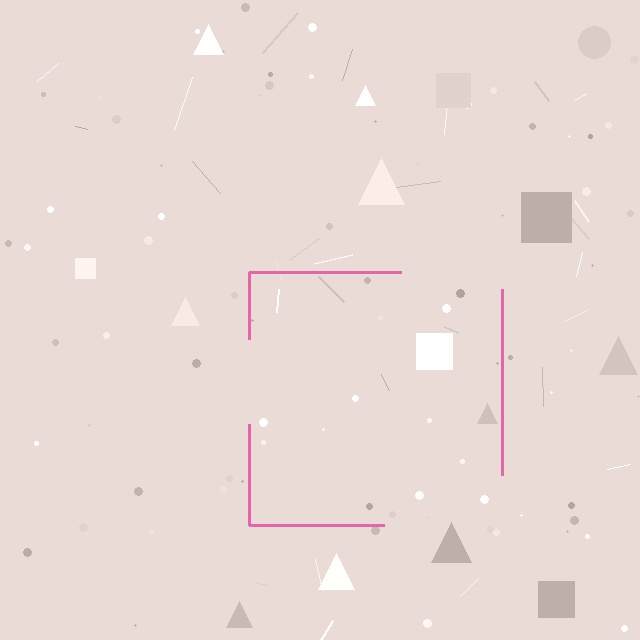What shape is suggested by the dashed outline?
The dashed outline suggests a square.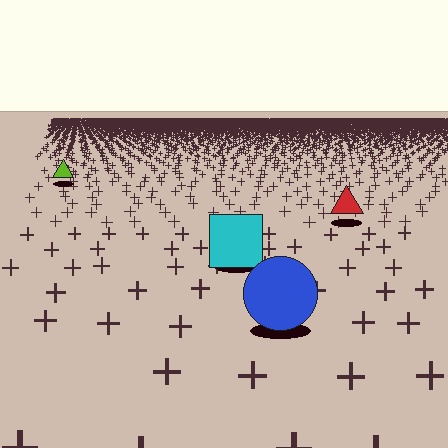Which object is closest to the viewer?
The blue circle is closest. The texture marks near it are larger and more spread out.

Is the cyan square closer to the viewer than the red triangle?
Yes. The cyan square is closer — you can tell from the texture gradient: the ground texture is coarser near it.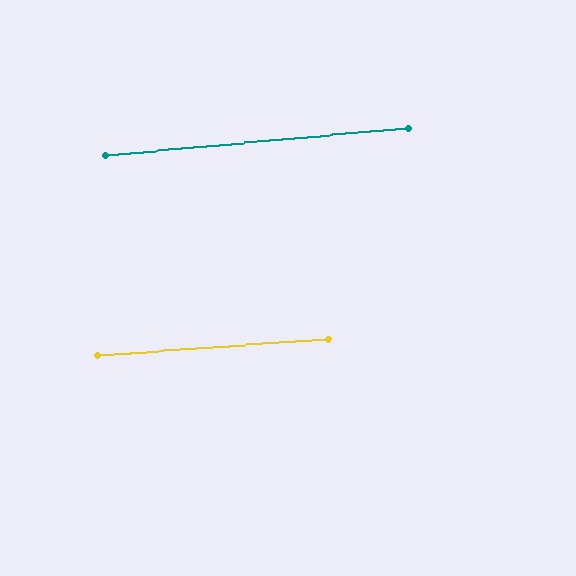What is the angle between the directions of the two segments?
Approximately 1 degree.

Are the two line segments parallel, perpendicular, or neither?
Parallel — their directions differ by only 1.2°.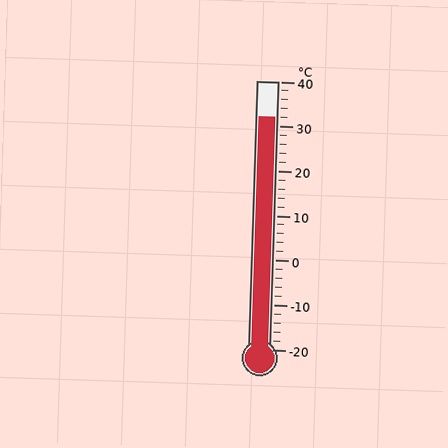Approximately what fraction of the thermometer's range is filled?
The thermometer is filled to approximately 85% of its range.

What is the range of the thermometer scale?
The thermometer scale ranges from -20°C to 40°C.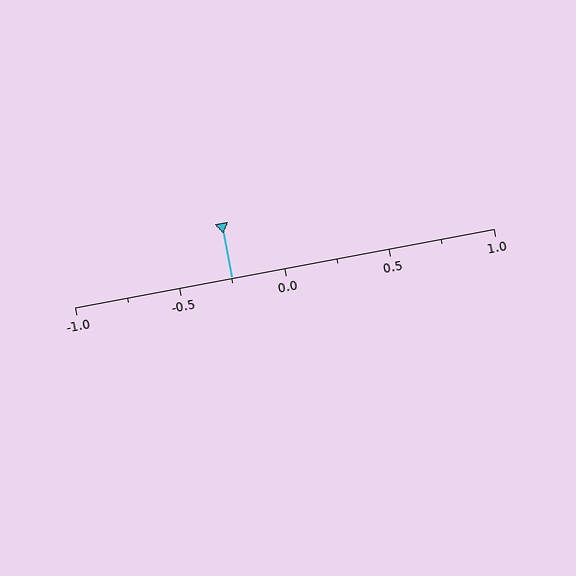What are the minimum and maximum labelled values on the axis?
The axis runs from -1.0 to 1.0.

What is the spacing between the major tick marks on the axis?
The major ticks are spaced 0.5 apart.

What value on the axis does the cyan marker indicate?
The marker indicates approximately -0.25.